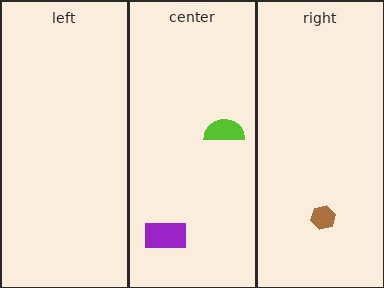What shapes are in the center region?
The lime semicircle, the purple rectangle.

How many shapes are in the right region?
1.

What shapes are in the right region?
The brown hexagon.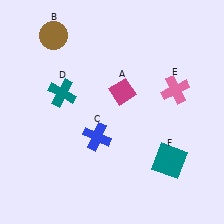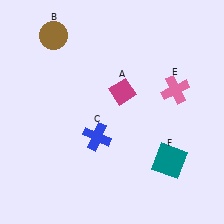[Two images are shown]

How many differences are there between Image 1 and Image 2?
There is 1 difference between the two images.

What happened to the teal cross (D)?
The teal cross (D) was removed in Image 2. It was in the top-left area of Image 1.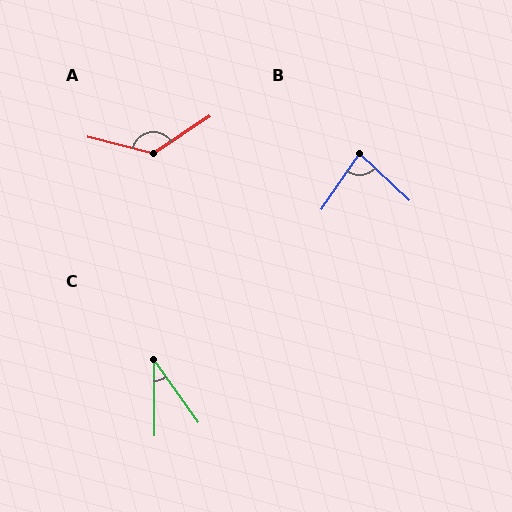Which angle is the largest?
A, at approximately 132 degrees.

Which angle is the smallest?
C, at approximately 36 degrees.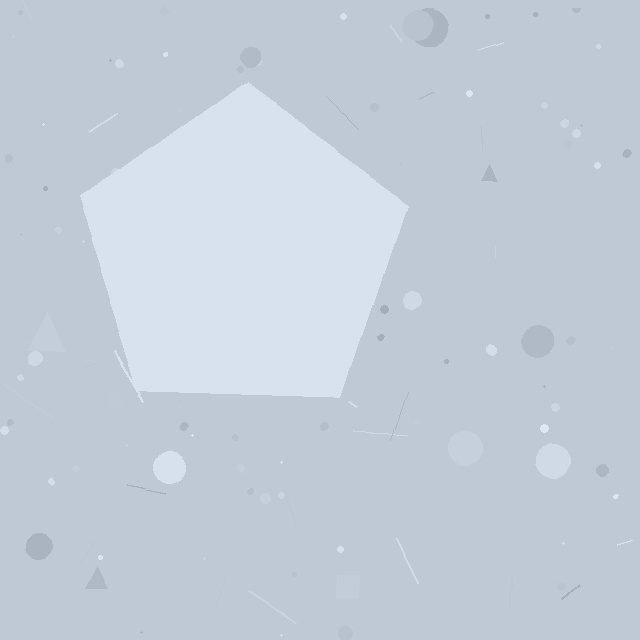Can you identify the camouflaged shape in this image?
The camouflaged shape is a pentagon.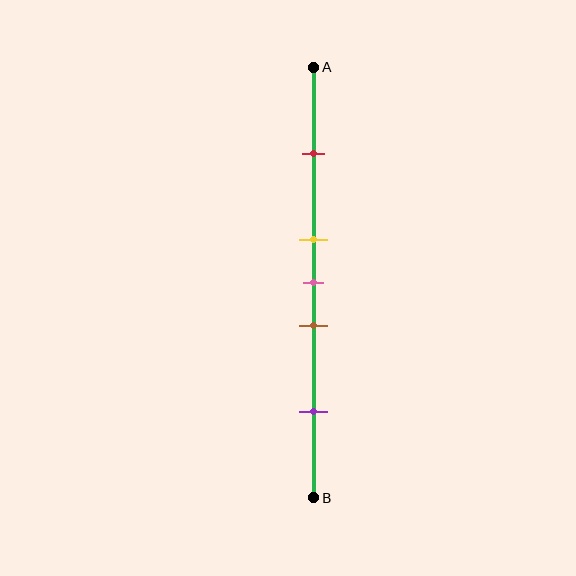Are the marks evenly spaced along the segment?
No, the marks are not evenly spaced.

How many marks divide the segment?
There are 5 marks dividing the segment.